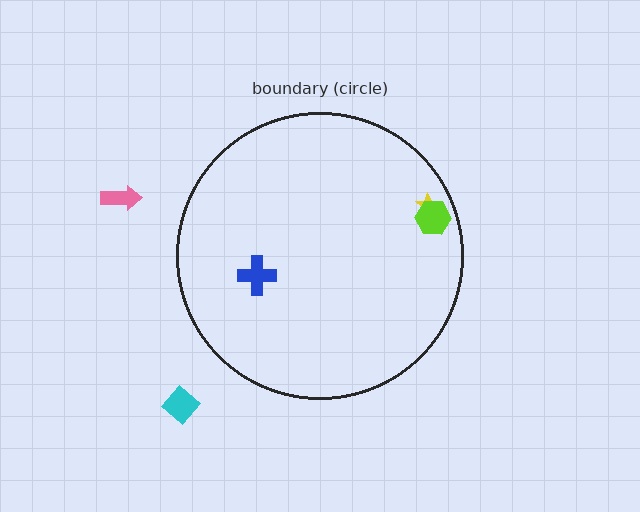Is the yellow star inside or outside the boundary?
Inside.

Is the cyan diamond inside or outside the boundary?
Outside.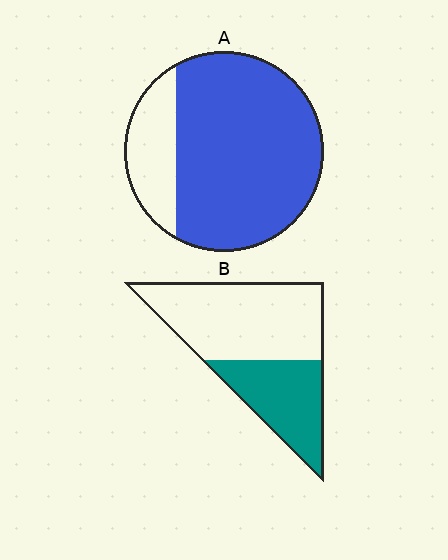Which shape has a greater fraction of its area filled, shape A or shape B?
Shape A.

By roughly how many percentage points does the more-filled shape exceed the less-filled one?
By roughly 40 percentage points (A over B).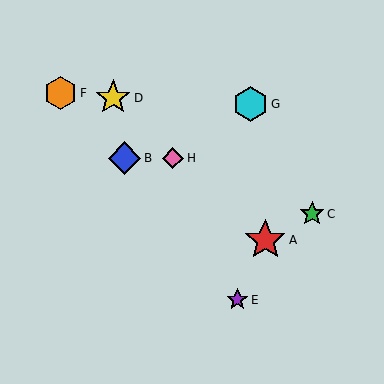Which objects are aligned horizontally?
Objects B, H are aligned horizontally.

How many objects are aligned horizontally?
2 objects (B, H) are aligned horizontally.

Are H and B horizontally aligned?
Yes, both are at y≈158.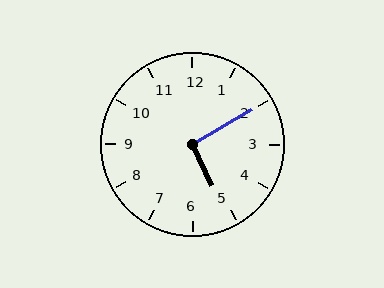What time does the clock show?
5:10.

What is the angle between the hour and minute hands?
Approximately 95 degrees.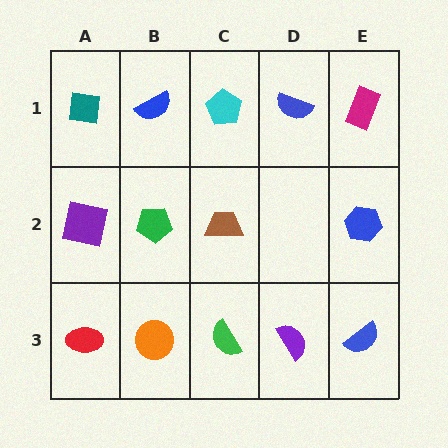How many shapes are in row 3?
5 shapes.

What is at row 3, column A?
A red ellipse.